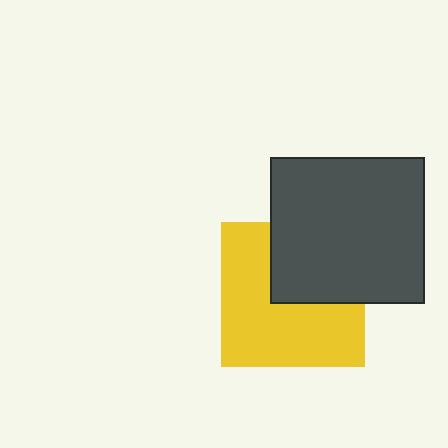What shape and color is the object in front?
The object in front is a dark gray rectangle.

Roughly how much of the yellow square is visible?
About half of it is visible (roughly 63%).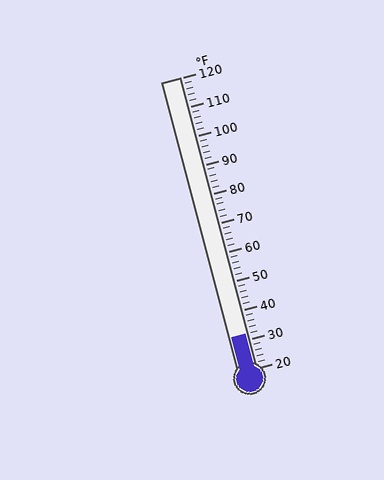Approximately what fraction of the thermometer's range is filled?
The thermometer is filled to approximately 10% of its range.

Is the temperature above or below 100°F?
The temperature is below 100°F.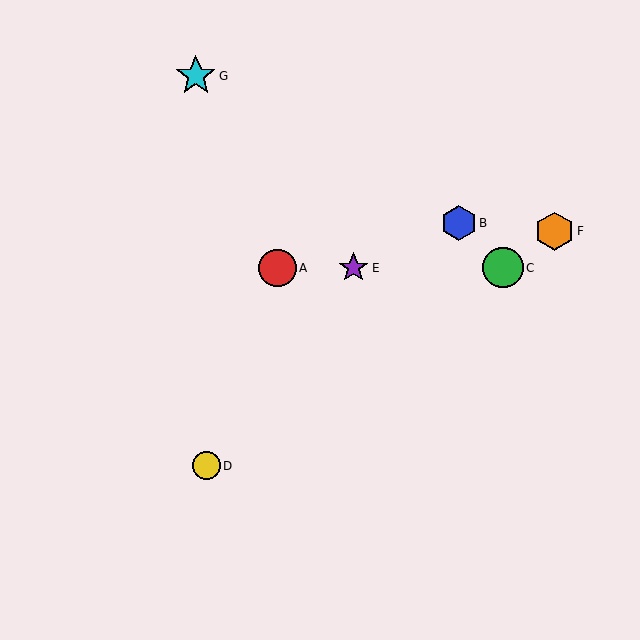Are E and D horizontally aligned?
No, E is at y≈268 and D is at y≈466.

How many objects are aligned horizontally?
3 objects (A, C, E) are aligned horizontally.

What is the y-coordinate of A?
Object A is at y≈268.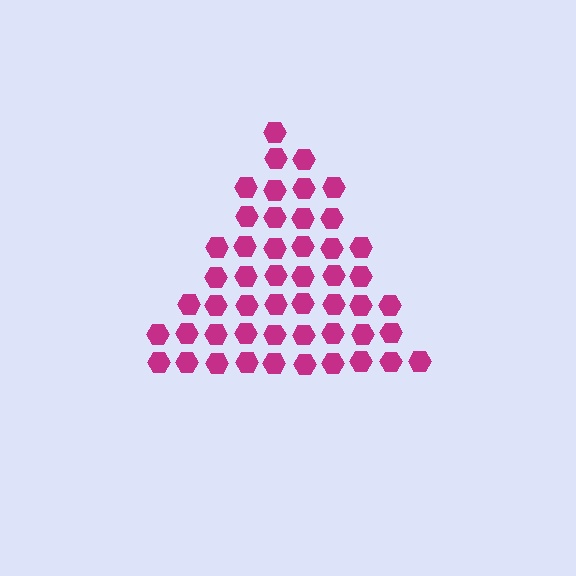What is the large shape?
The large shape is a triangle.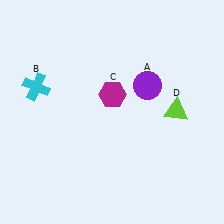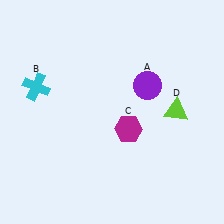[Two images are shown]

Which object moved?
The magenta hexagon (C) moved down.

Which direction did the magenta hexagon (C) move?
The magenta hexagon (C) moved down.